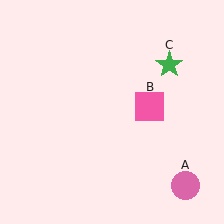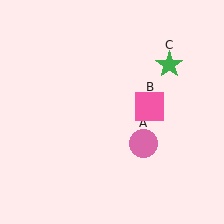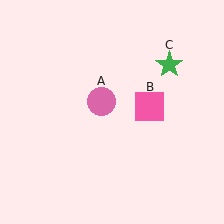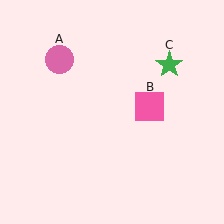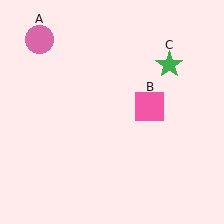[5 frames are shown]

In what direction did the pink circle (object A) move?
The pink circle (object A) moved up and to the left.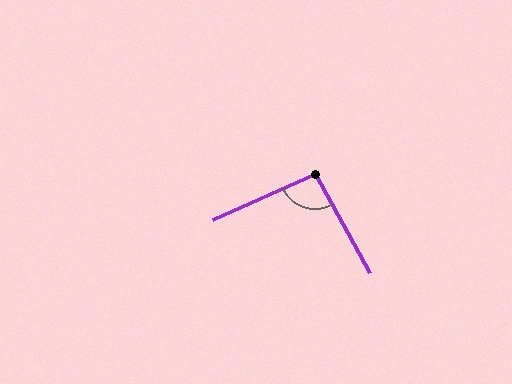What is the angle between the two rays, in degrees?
Approximately 95 degrees.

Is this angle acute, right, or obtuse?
It is approximately a right angle.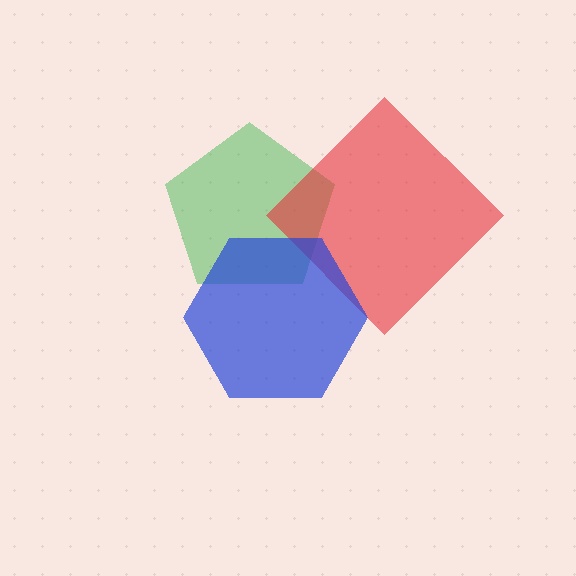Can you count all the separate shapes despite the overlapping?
Yes, there are 3 separate shapes.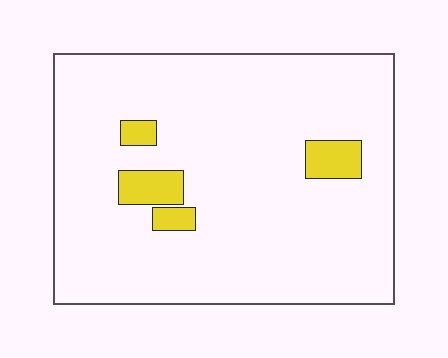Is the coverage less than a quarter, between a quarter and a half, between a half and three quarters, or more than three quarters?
Less than a quarter.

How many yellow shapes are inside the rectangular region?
4.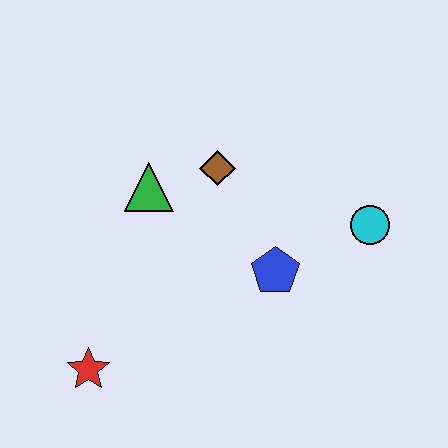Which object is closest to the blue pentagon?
The cyan circle is closest to the blue pentagon.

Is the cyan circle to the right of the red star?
Yes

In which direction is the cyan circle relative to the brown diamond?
The cyan circle is to the right of the brown diamond.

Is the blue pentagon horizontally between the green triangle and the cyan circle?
Yes